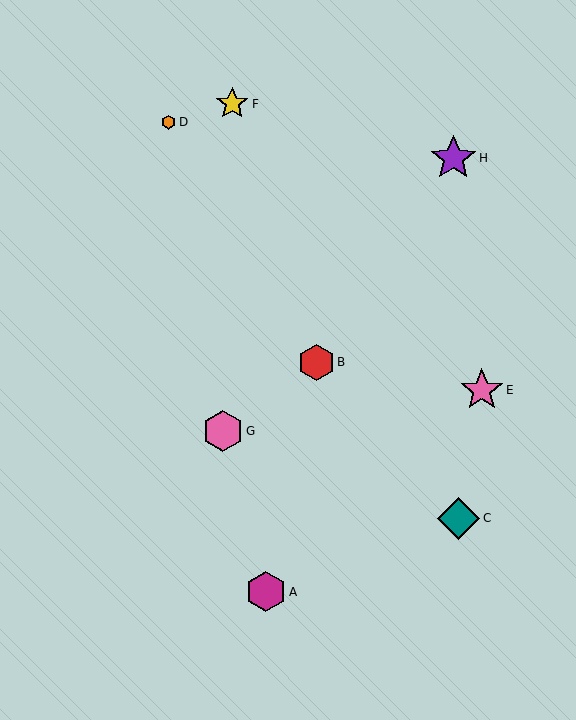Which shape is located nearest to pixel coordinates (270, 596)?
The magenta hexagon (labeled A) at (266, 592) is nearest to that location.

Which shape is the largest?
The purple star (labeled H) is the largest.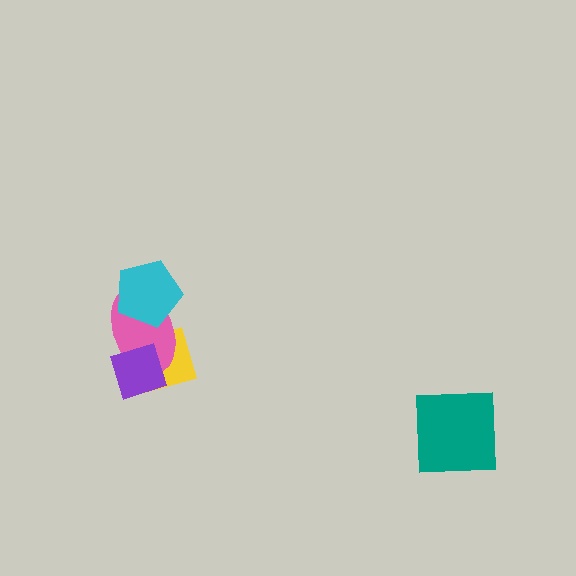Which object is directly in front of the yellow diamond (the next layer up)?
The pink ellipse is directly in front of the yellow diamond.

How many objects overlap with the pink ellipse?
3 objects overlap with the pink ellipse.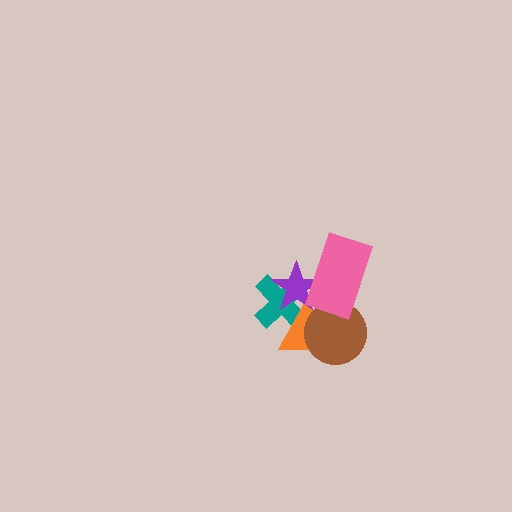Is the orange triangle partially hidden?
Yes, it is partially covered by another shape.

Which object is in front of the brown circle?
The pink rectangle is in front of the brown circle.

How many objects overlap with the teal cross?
2 objects overlap with the teal cross.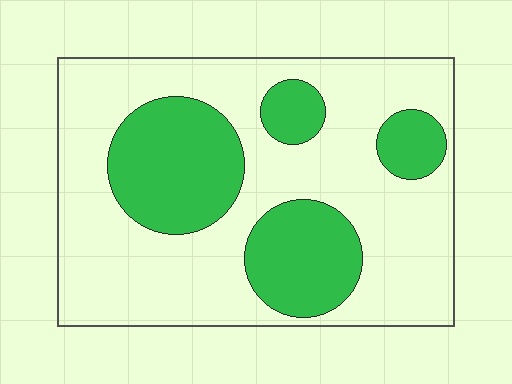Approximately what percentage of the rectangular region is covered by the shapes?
Approximately 30%.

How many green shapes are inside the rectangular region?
4.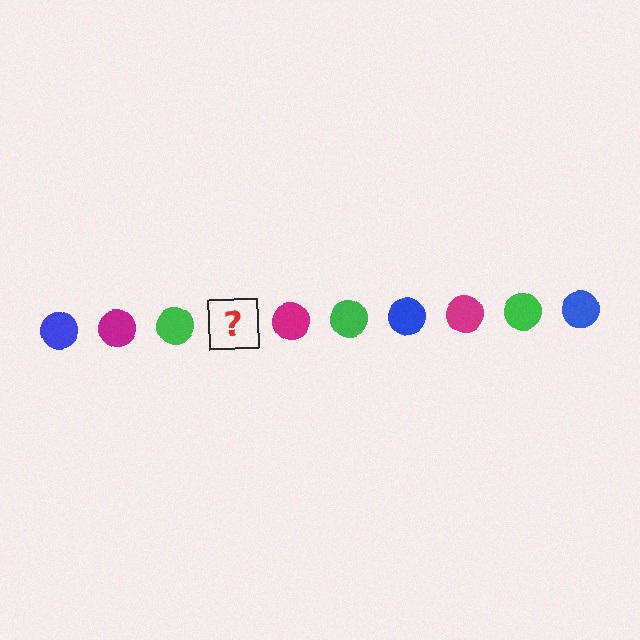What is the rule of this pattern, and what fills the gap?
The rule is that the pattern cycles through blue, magenta, green circles. The gap should be filled with a blue circle.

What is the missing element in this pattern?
The missing element is a blue circle.